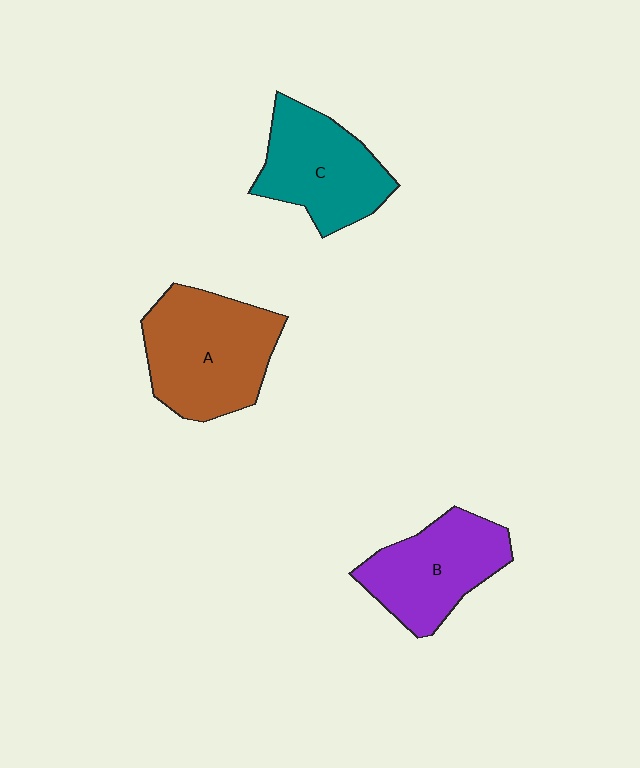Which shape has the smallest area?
Shape B (purple).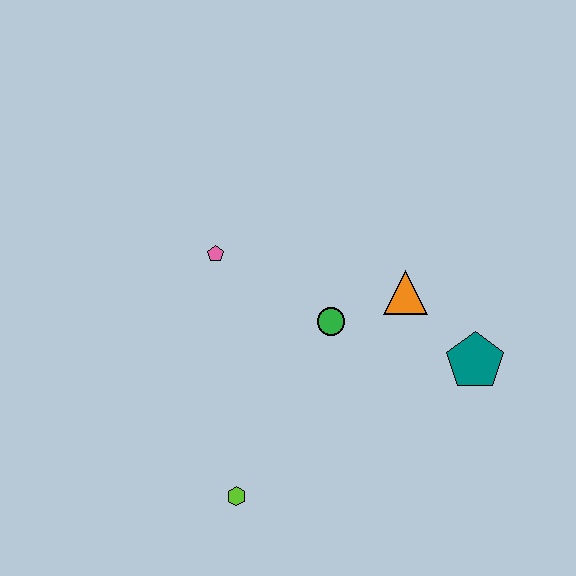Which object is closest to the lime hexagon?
The green circle is closest to the lime hexagon.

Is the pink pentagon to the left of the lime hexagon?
Yes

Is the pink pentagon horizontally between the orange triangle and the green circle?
No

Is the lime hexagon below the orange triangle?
Yes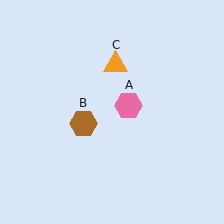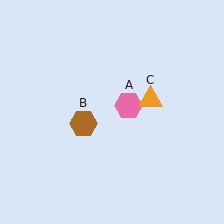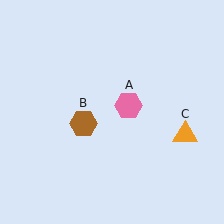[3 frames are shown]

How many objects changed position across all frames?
1 object changed position: orange triangle (object C).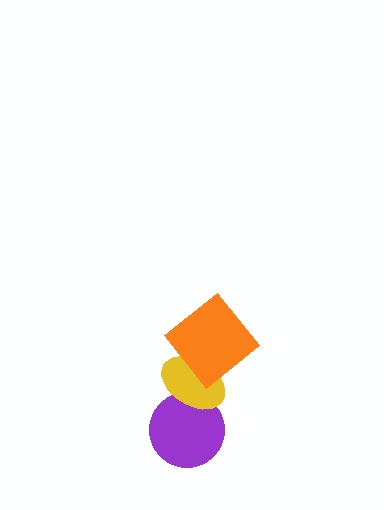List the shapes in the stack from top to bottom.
From top to bottom: the orange diamond, the yellow ellipse, the purple circle.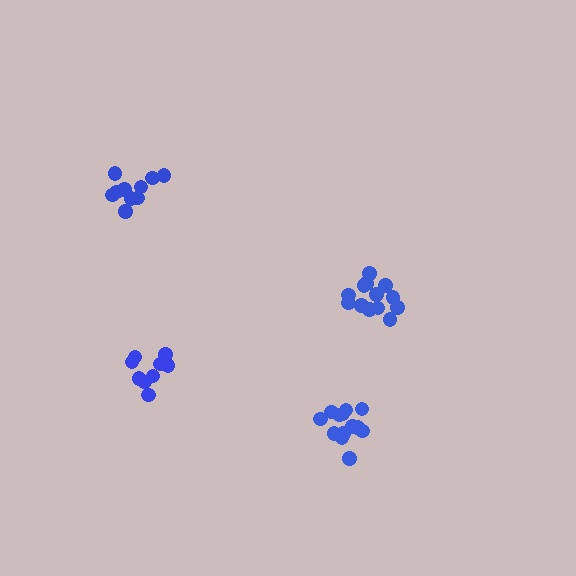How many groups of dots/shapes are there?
There are 4 groups.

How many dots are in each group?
Group 1: 10 dots, Group 2: 13 dots, Group 3: 9 dots, Group 4: 13 dots (45 total).